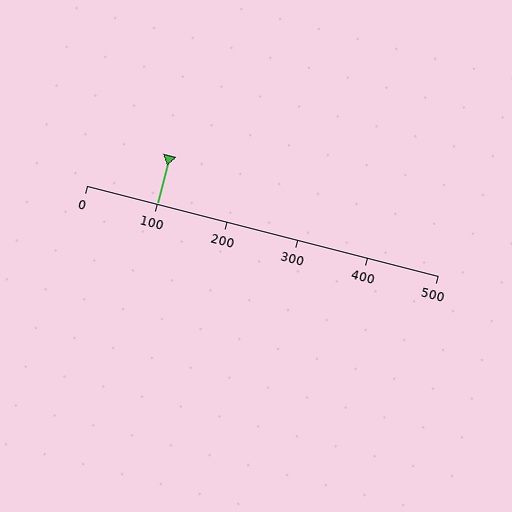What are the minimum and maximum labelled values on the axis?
The axis runs from 0 to 500.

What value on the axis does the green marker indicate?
The marker indicates approximately 100.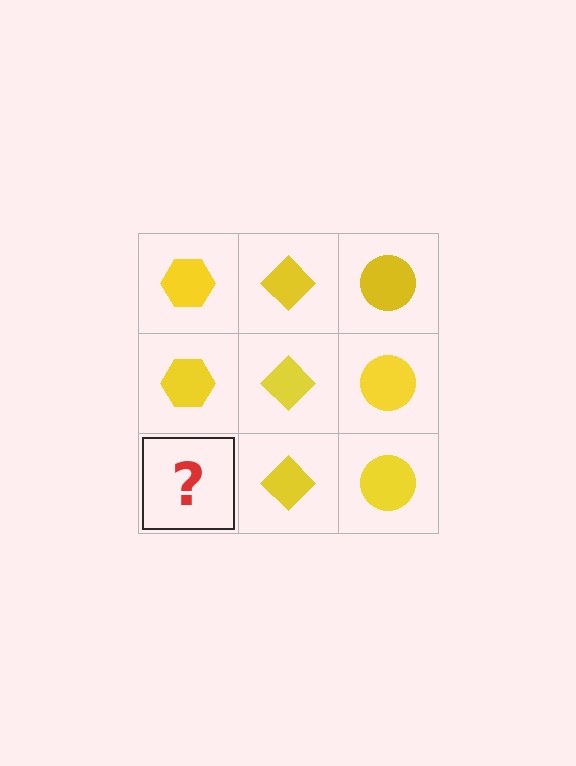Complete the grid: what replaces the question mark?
The question mark should be replaced with a yellow hexagon.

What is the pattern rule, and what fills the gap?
The rule is that each column has a consistent shape. The gap should be filled with a yellow hexagon.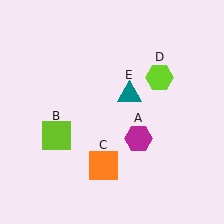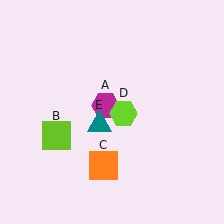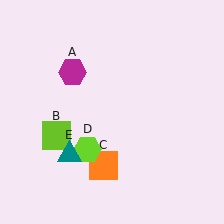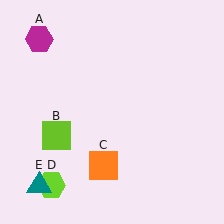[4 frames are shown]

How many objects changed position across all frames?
3 objects changed position: magenta hexagon (object A), lime hexagon (object D), teal triangle (object E).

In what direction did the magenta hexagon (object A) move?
The magenta hexagon (object A) moved up and to the left.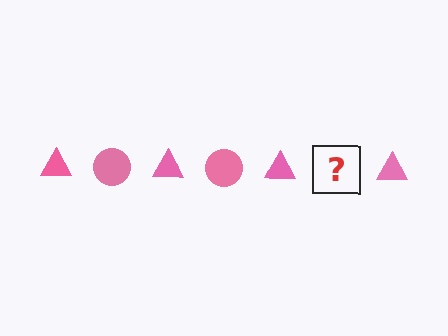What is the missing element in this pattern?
The missing element is a pink circle.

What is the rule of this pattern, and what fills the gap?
The rule is that the pattern cycles through triangle, circle shapes in pink. The gap should be filled with a pink circle.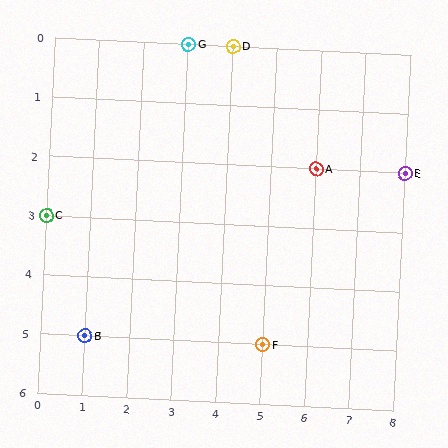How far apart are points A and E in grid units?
Points A and E are 2 columns apart.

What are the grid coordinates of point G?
Point G is at grid coordinates (3, 0).